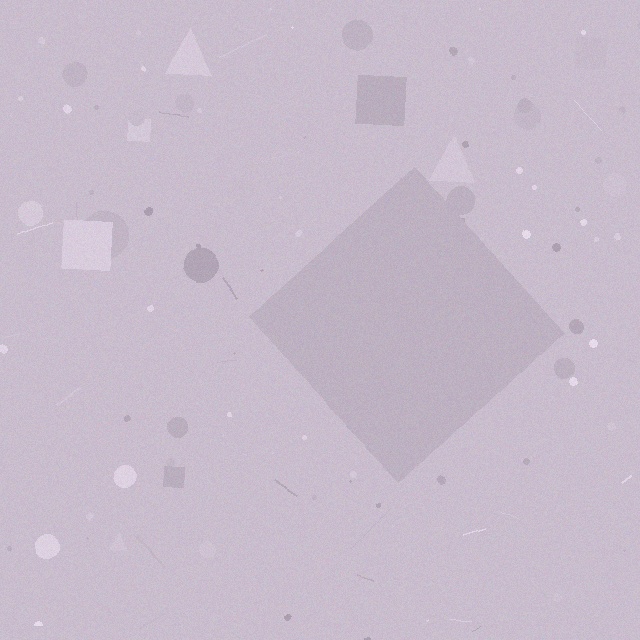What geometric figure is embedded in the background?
A diamond is embedded in the background.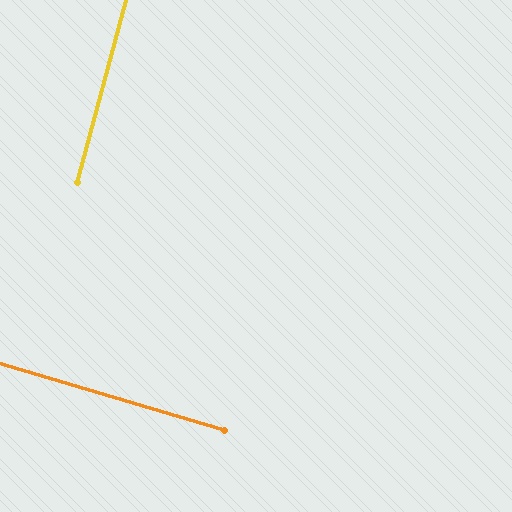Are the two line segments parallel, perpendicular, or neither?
Perpendicular — they meet at approximately 89°.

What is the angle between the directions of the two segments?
Approximately 89 degrees.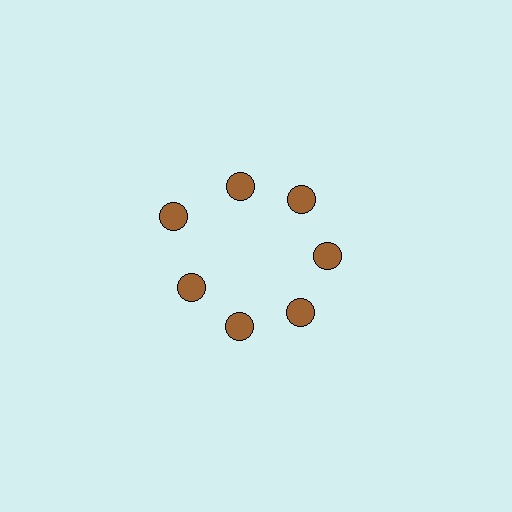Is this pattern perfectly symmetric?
No. The 7 brown circles are arranged in a ring, but one element near the 10 o'clock position is pushed outward from the center, breaking the 7-fold rotational symmetry.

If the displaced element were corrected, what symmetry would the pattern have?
It would have 7-fold rotational symmetry — the pattern would map onto itself every 51 degrees.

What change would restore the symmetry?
The symmetry would be restored by moving it inward, back onto the ring so that all 7 circles sit at equal angles and equal distance from the center.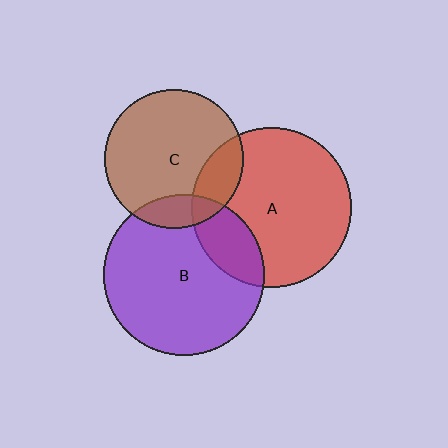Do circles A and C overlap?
Yes.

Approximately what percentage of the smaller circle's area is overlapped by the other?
Approximately 20%.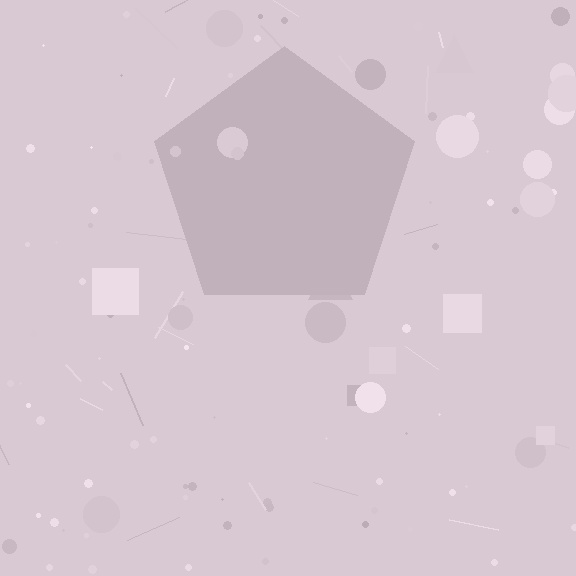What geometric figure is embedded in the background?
A pentagon is embedded in the background.